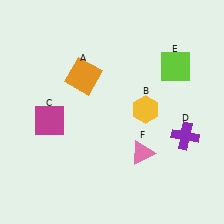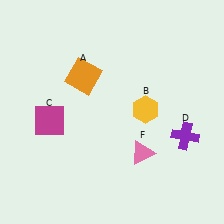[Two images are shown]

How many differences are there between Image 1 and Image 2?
There is 1 difference between the two images.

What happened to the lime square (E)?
The lime square (E) was removed in Image 2. It was in the top-right area of Image 1.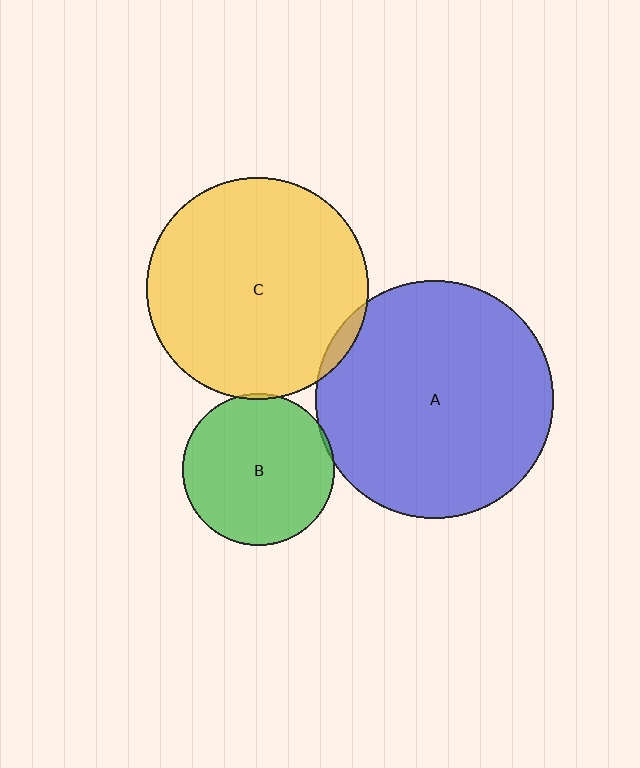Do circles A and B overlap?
Yes.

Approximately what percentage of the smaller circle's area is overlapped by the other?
Approximately 5%.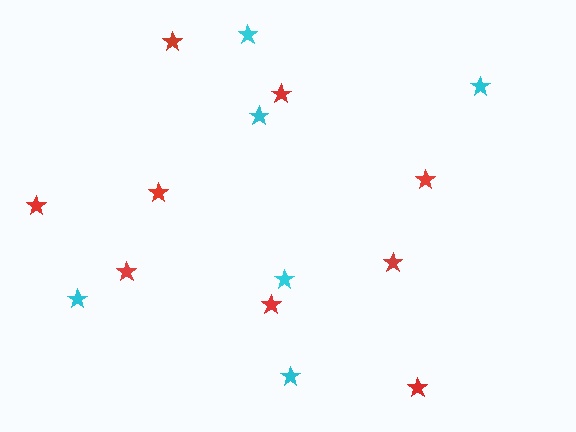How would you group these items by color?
There are 2 groups: one group of red stars (9) and one group of cyan stars (6).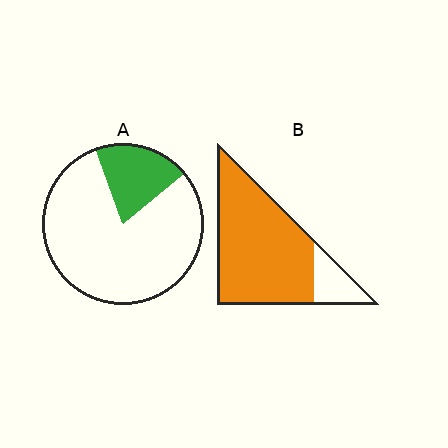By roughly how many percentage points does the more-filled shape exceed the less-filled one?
By roughly 65 percentage points (B over A).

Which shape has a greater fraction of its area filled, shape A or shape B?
Shape B.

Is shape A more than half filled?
No.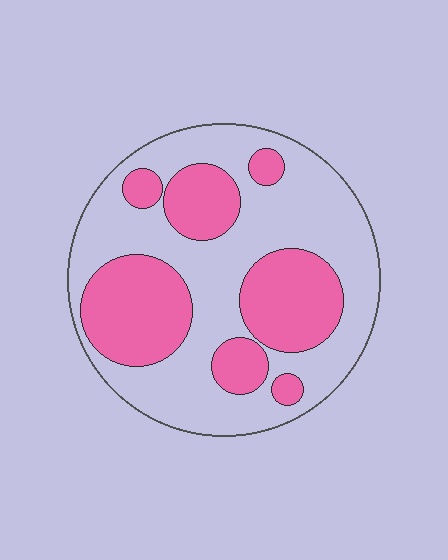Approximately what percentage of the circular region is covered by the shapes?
Approximately 40%.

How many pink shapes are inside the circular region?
7.